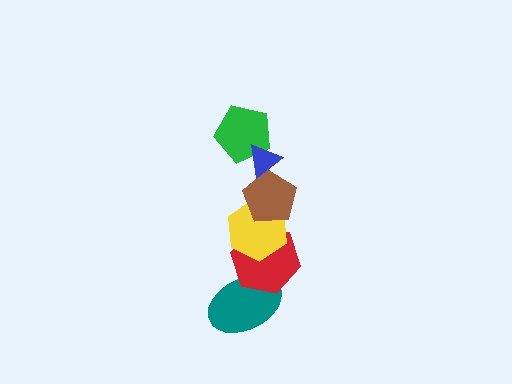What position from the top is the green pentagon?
The green pentagon is 2nd from the top.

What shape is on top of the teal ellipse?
The red hexagon is on top of the teal ellipse.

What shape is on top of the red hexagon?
The yellow hexagon is on top of the red hexagon.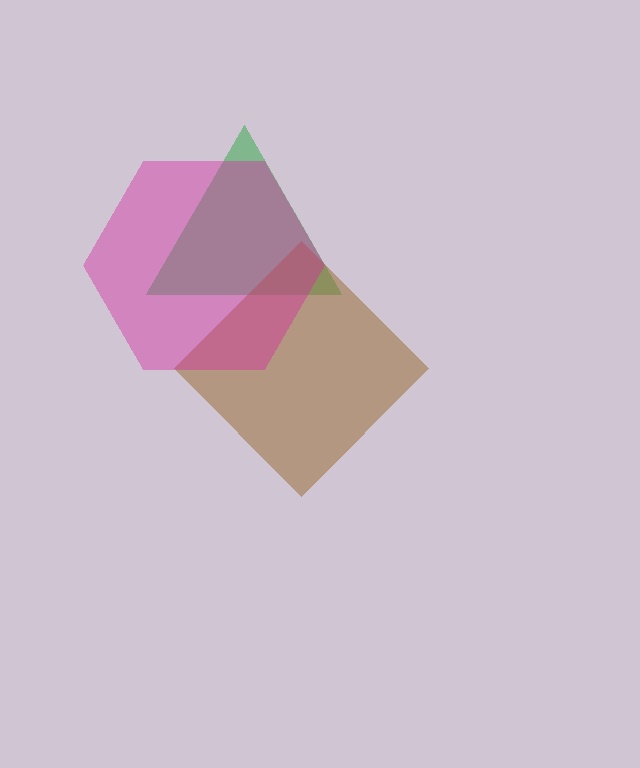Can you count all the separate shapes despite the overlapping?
Yes, there are 3 separate shapes.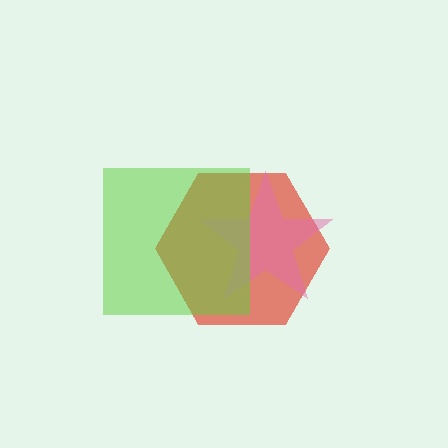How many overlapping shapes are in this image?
There are 3 overlapping shapes in the image.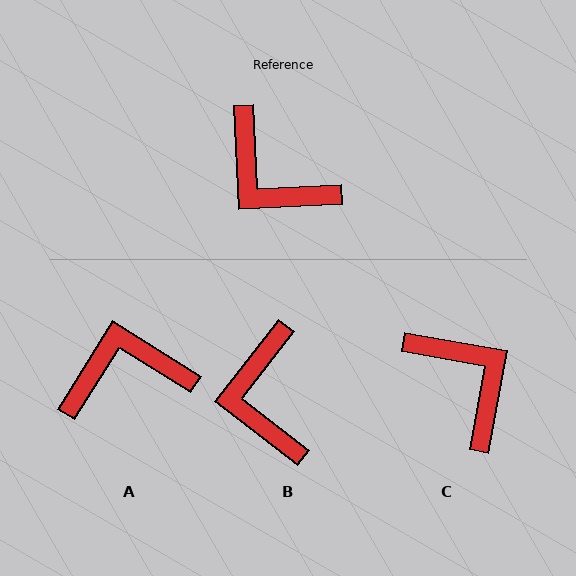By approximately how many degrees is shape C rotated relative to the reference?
Approximately 167 degrees counter-clockwise.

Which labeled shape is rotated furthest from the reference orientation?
C, about 167 degrees away.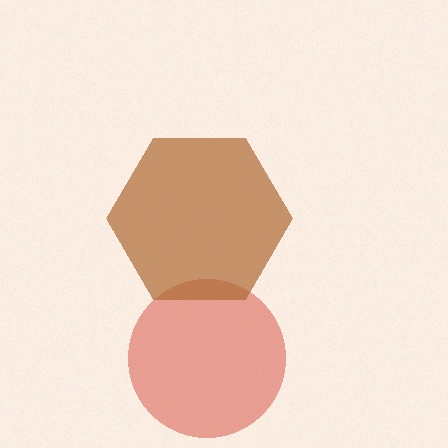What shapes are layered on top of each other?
The layered shapes are: a red circle, a brown hexagon.